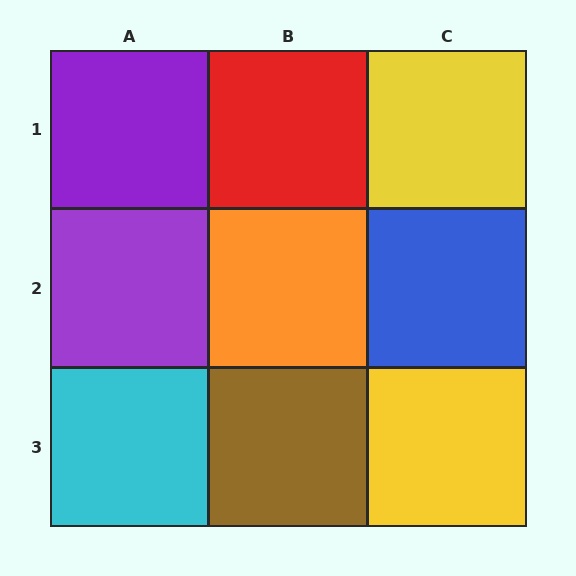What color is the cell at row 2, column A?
Purple.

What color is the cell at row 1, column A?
Purple.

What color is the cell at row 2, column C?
Blue.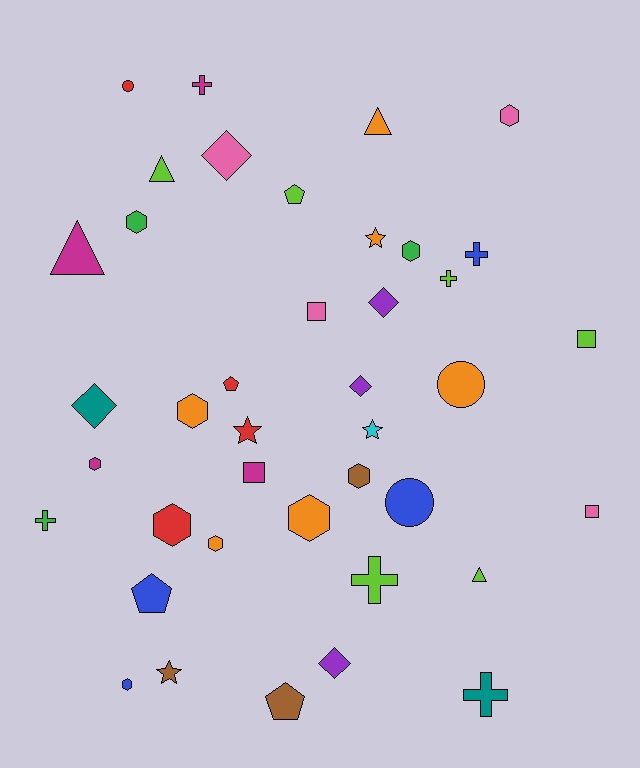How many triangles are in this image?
There are 4 triangles.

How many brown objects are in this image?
There are 3 brown objects.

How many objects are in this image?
There are 40 objects.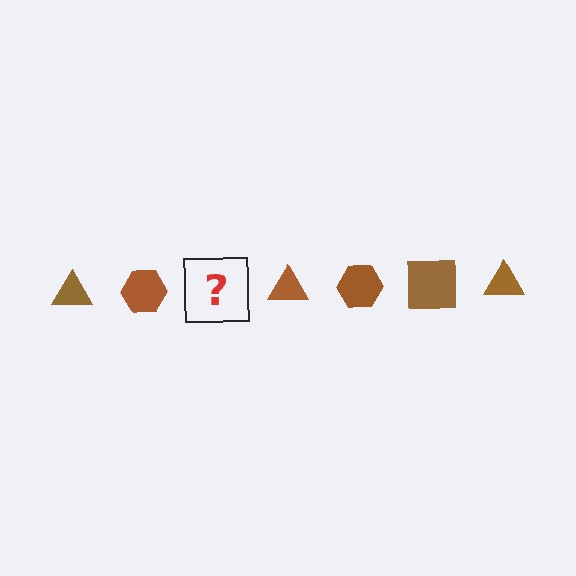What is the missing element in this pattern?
The missing element is a brown square.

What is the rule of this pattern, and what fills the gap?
The rule is that the pattern cycles through triangle, hexagon, square shapes in brown. The gap should be filled with a brown square.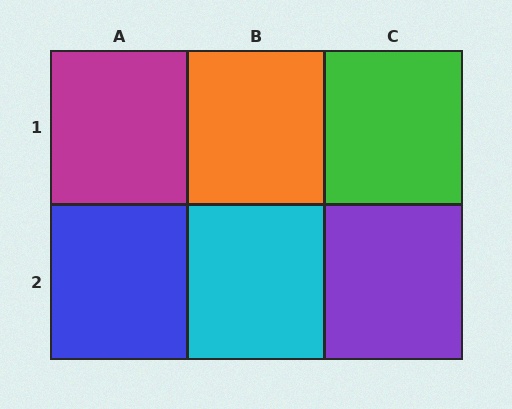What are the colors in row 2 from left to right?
Blue, cyan, purple.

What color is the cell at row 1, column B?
Orange.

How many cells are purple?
1 cell is purple.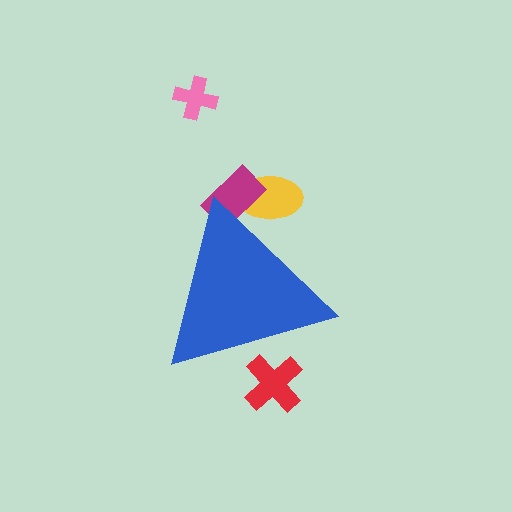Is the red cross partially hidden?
Yes, the red cross is partially hidden behind the blue triangle.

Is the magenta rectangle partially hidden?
Yes, the magenta rectangle is partially hidden behind the blue triangle.